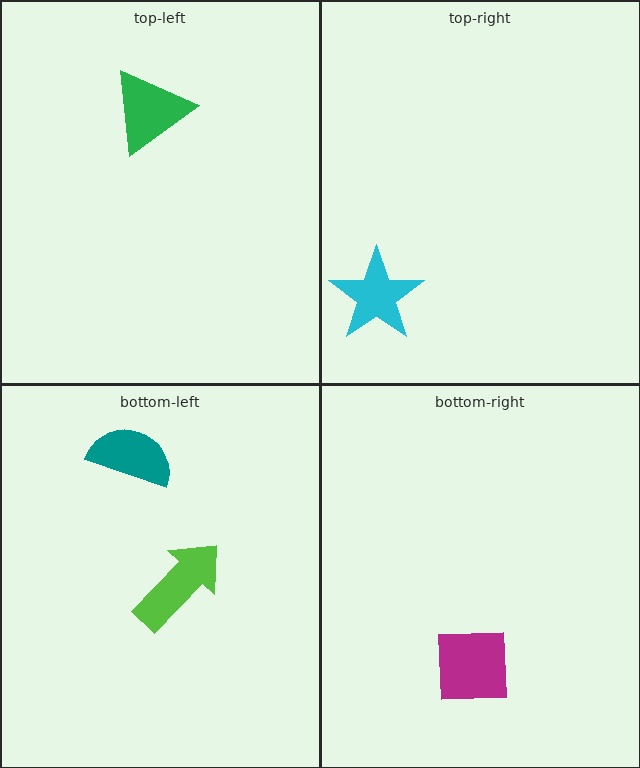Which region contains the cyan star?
The top-right region.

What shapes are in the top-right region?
The cyan star.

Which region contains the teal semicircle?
The bottom-left region.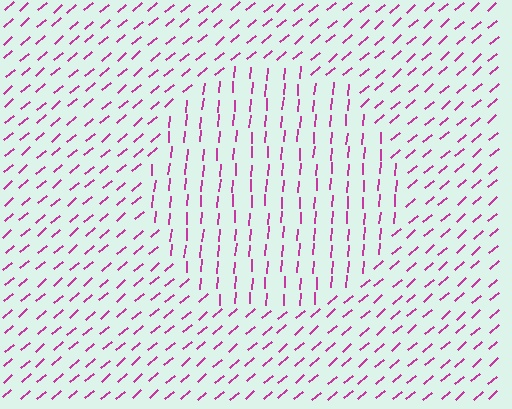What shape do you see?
I see a circle.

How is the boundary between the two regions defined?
The boundary is defined purely by a change in line orientation (approximately 45 degrees difference). All lines are the same color and thickness.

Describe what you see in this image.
The image is filled with small magenta line segments. A circle region in the image has lines oriented differently from the surrounding lines, creating a visible texture boundary.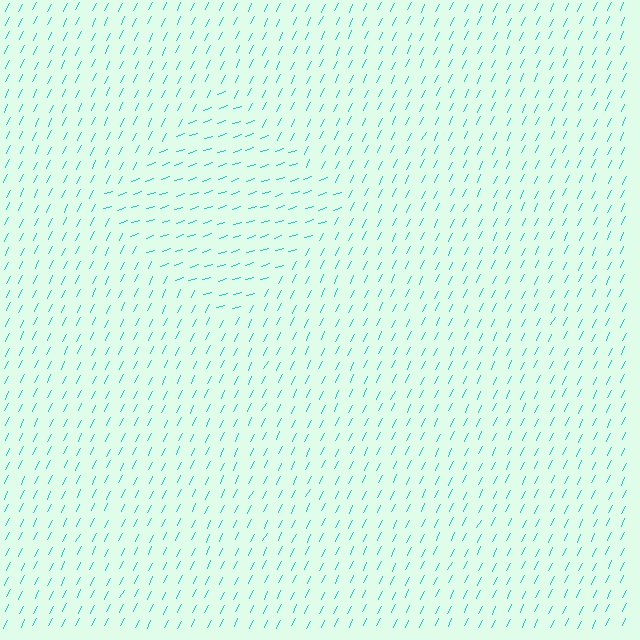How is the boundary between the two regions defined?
The boundary is defined purely by a change in line orientation (approximately 45 degrees difference). All lines are the same color and thickness.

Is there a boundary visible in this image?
Yes, there is a texture boundary formed by a change in line orientation.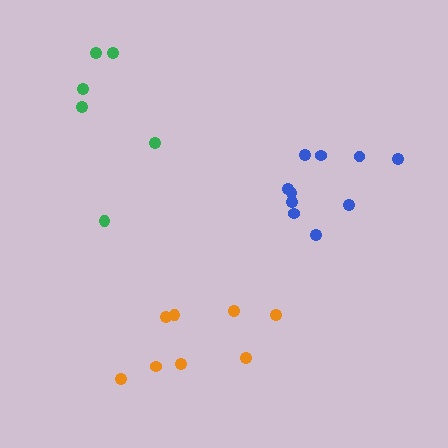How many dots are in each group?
Group 1: 8 dots, Group 2: 6 dots, Group 3: 10 dots (24 total).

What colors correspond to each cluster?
The clusters are colored: orange, green, blue.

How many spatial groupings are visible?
There are 3 spatial groupings.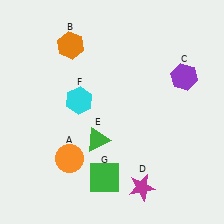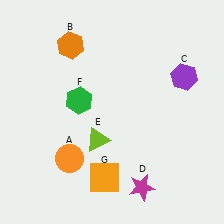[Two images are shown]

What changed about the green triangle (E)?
In Image 1, E is green. In Image 2, it changed to lime.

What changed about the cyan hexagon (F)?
In Image 1, F is cyan. In Image 2, it changed to green.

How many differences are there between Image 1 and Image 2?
There are 3 differences between the two images.